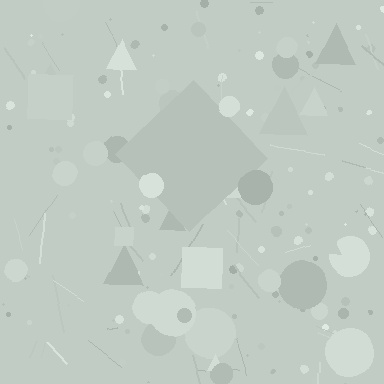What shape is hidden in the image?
A diamond is hidden in the image.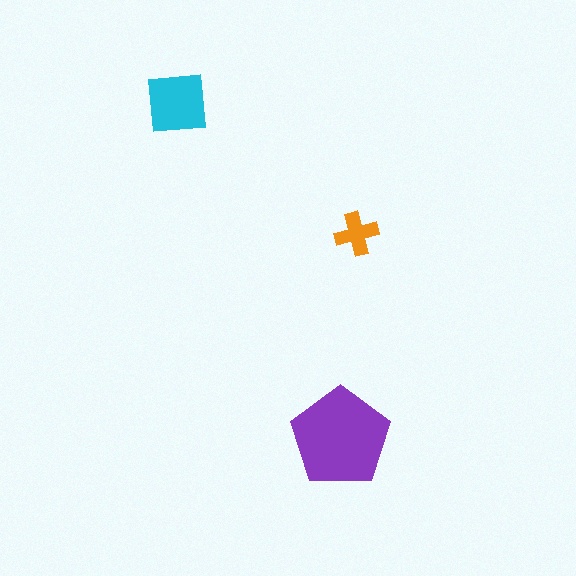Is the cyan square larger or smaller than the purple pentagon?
Smaller.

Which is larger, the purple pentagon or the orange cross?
The purple pentagon.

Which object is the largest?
The purple pentagon.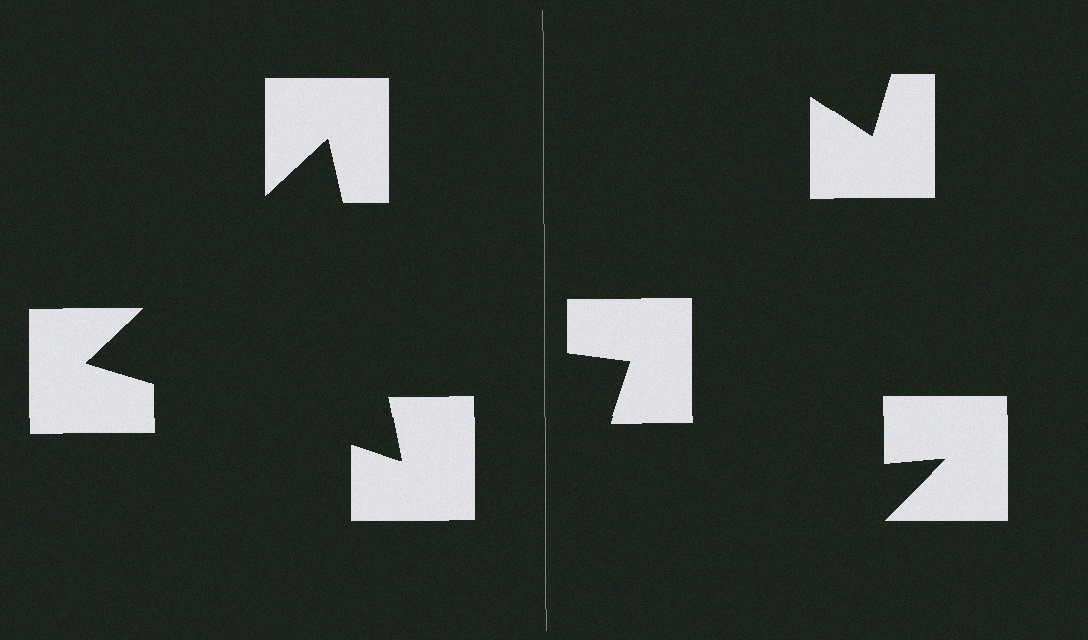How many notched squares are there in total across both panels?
6 — 3 on each side.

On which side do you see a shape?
An illusory triangle appears on the left side. On the right side the wedge cuts are rotated, so no coherent shape forms.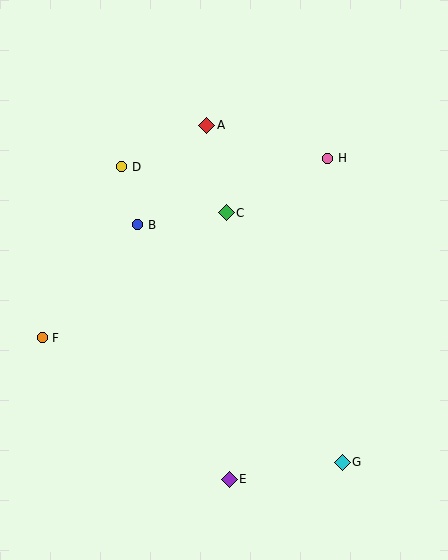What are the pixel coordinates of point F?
Point F is at (42, 338).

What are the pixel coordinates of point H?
Point H is at (328, 158).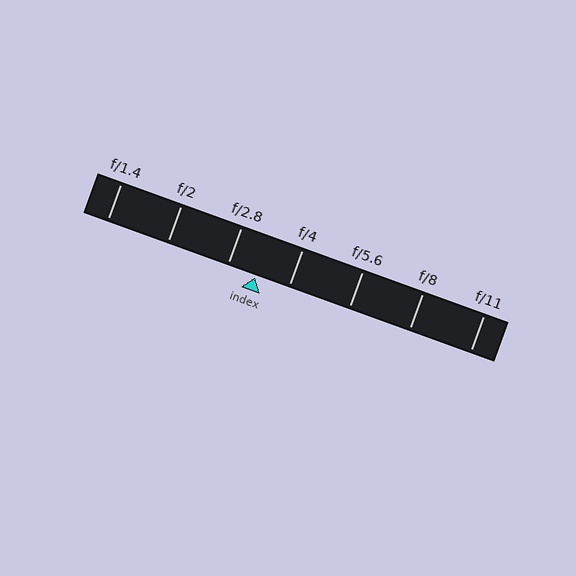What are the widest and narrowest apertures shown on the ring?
The widest aperture shown is f/1.4 and the narrowest is f/11.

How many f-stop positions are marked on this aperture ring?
There are 7 f-stop positions marked.